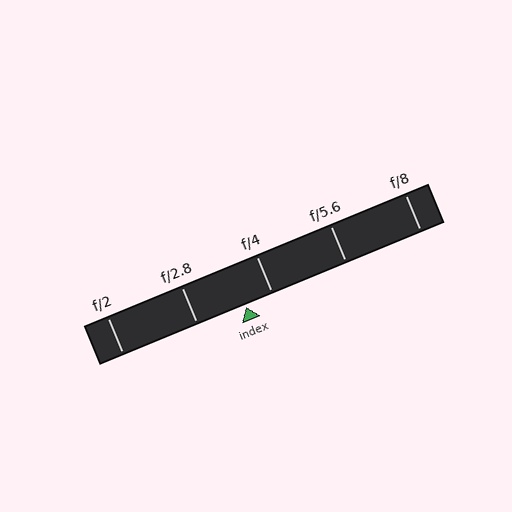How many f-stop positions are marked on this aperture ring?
There are 5 f-stop positions marked.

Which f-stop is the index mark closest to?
The index mark is closest to f/4.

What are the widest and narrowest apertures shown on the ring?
The widest aperture shown is f/2 and the narrowest is f/8.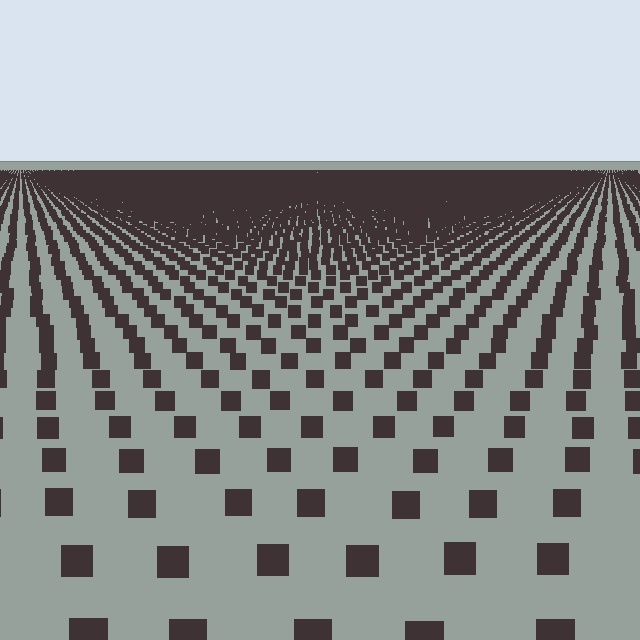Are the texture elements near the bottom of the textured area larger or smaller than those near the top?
Larger. Near the bottom, elements are closer to the viewer and appear at a bigger on-screen size.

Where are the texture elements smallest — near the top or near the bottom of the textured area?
Near the top.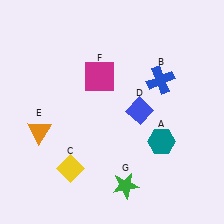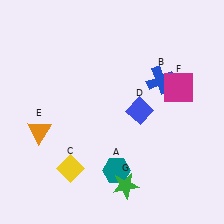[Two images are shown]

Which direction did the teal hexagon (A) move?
The teal hexagon (A) moved left.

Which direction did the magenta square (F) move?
The magenta square (F) moved right.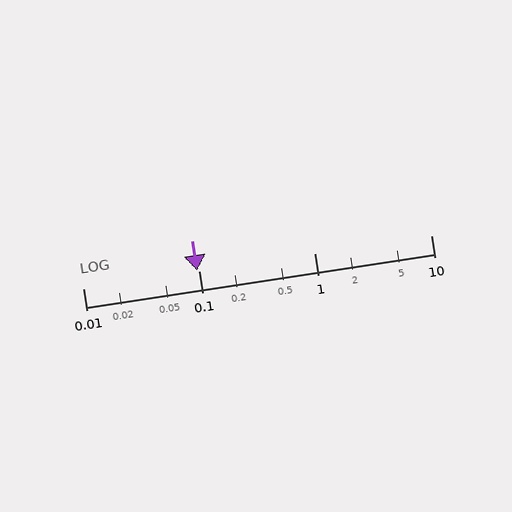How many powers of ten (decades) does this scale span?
The scale spans 3 decades, from 0.01 to 10.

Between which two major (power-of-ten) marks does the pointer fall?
The pointer is between 0.01 and 0.1.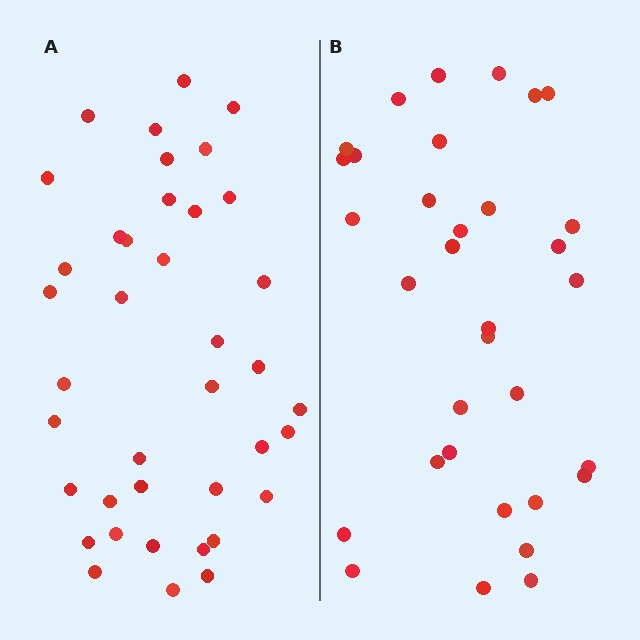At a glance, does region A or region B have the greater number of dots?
Region A (the left region) has more dots.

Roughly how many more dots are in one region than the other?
Region A has about 6 more dots than region B.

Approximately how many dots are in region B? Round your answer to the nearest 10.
About 30 dots. (The exact count is 33, which rounds to 30.)